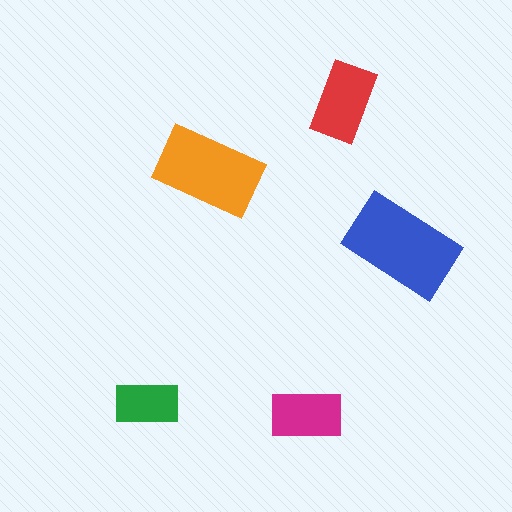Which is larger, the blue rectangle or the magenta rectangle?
The blue one.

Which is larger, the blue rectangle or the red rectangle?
The blue one.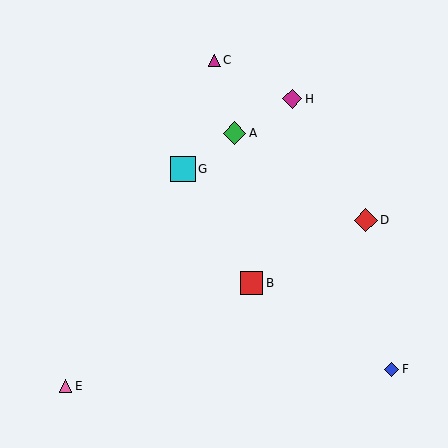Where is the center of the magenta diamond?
The center of the magenta diamond is at (292, 99).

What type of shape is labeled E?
Shape E is a pink triangle.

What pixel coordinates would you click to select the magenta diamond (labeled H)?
Click at (292, 99) to select the magenta diamond H.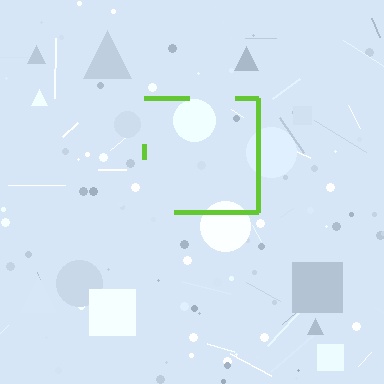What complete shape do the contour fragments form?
The contour fragments form a square.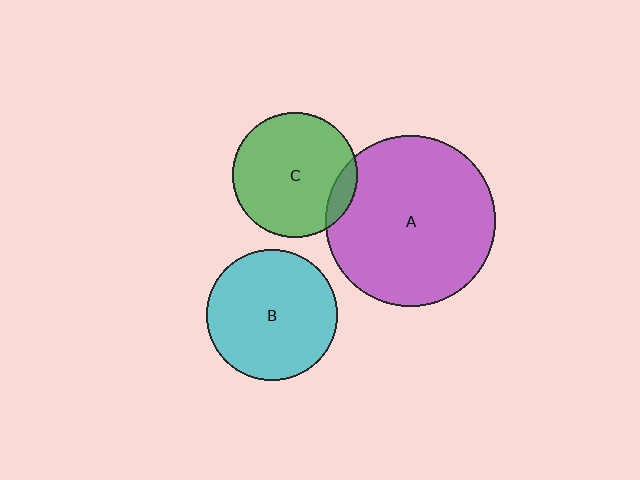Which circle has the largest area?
Circle A (purple).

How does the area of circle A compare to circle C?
Approximately 1.9 times.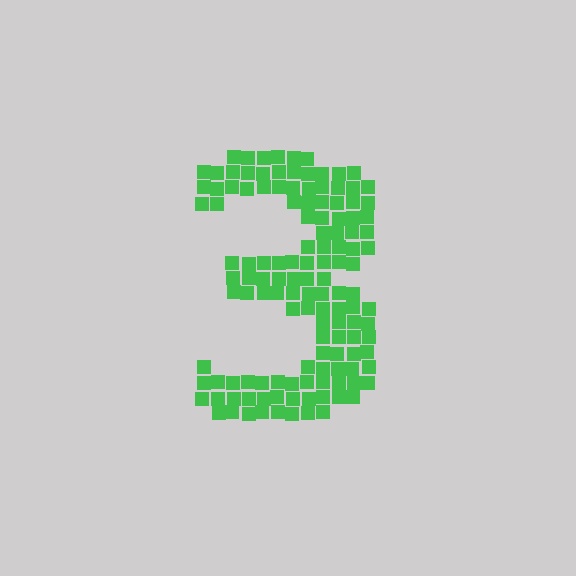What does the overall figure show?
The overall figure shows the digit 3.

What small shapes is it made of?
It is made of small squares.